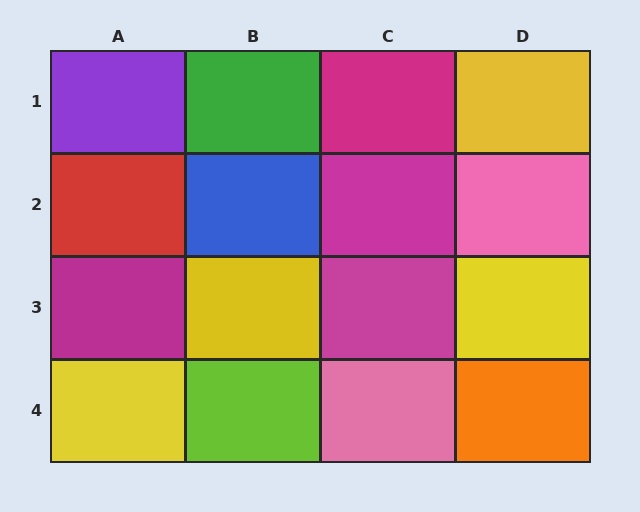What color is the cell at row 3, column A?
Magenta.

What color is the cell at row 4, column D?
Orange.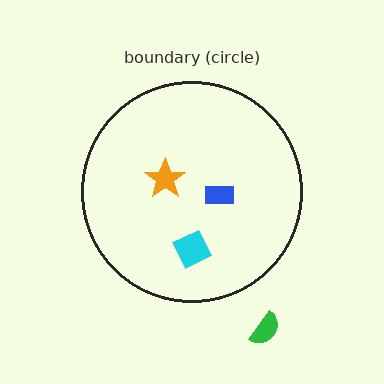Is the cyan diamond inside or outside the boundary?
Inside.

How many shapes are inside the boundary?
3 inside, 1 outside.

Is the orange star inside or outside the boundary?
Inside.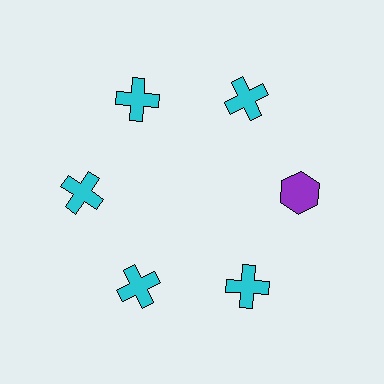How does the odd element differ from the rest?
It differs in both color (purple instead of cyan) and shape (hexagon instead of cross).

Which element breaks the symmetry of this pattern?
The purple hexagon at roughly the 3 o'clock position breaks the symmetry. All other shapes are cyan crosses.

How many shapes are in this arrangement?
There are 6 shapes arranged in a ring pattern.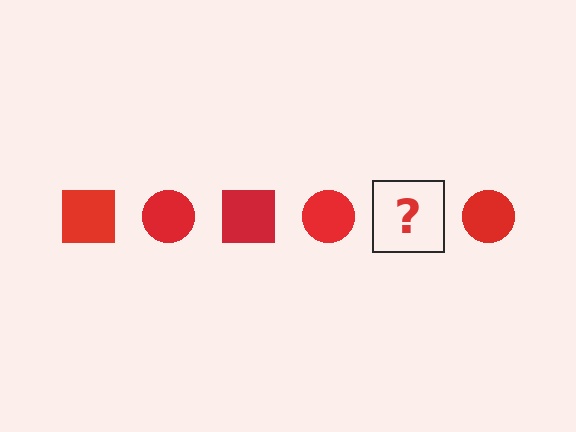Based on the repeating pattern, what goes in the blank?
The blank should be a red square.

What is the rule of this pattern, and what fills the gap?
The rule is that the pattern cycles through square, circle shapes in red. The gap should be filled with a red square.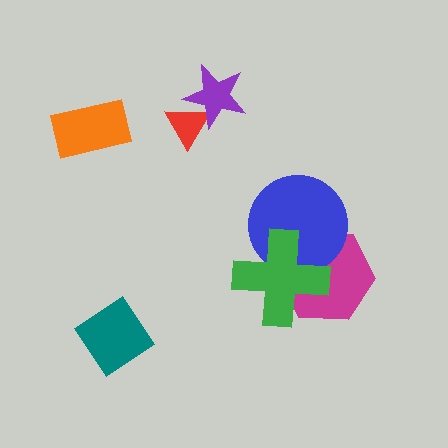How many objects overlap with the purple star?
1 object overlaps with the purple star.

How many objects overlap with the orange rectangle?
0 objects overlap with the orange rectangle.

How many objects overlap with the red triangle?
1 object overlaps with the red triangle.